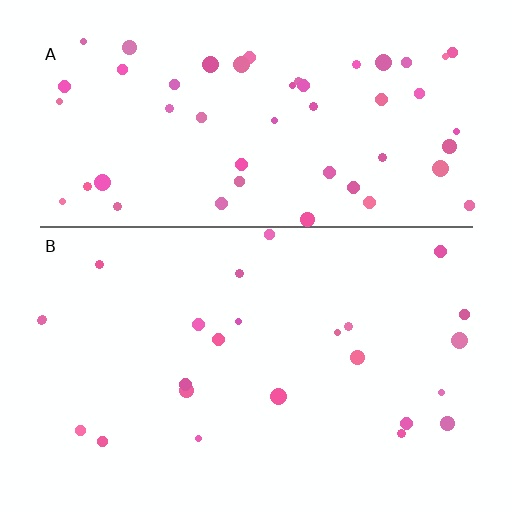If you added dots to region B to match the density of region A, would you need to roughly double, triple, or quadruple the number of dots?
Approximately double.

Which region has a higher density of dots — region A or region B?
A (the top).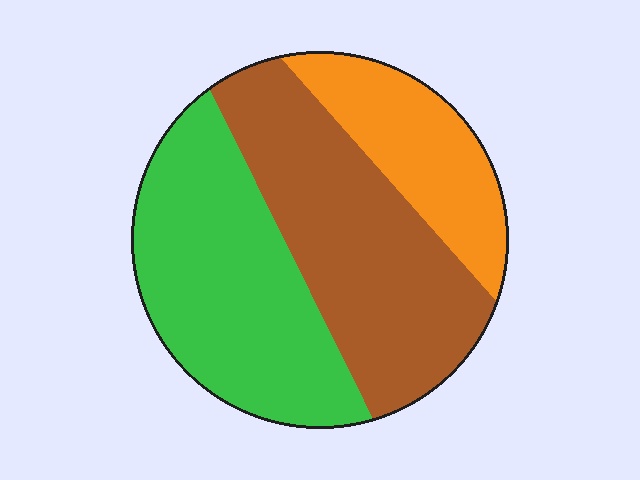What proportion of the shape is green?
Green takes up between a third and a half of the shape.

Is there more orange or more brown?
Brown.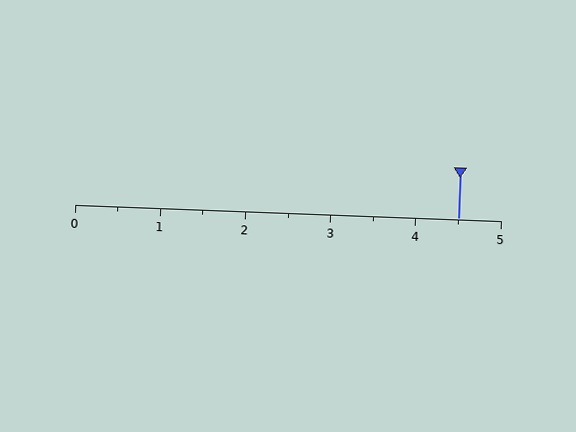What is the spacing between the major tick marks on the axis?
The major ticks are spaced 1 apart.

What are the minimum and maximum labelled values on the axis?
The axis runs from 0 to 5.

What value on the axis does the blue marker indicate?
The marker indicates approximately 4.5.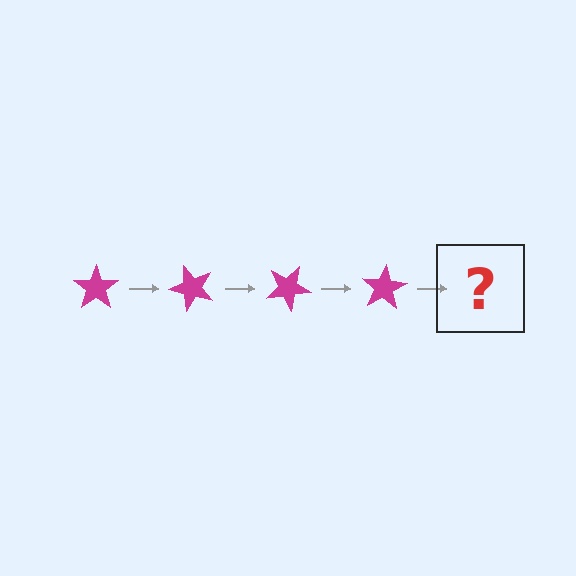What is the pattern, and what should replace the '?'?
The pattern is that the star rotates 50 degrees each step. The '?' should be a magenta star rotated 200 degrees.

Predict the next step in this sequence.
The next step is a magenta star rotated 200 degrees.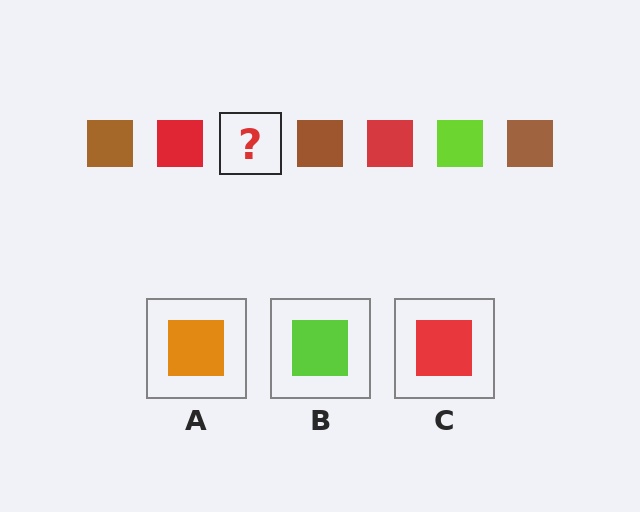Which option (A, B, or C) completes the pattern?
B.